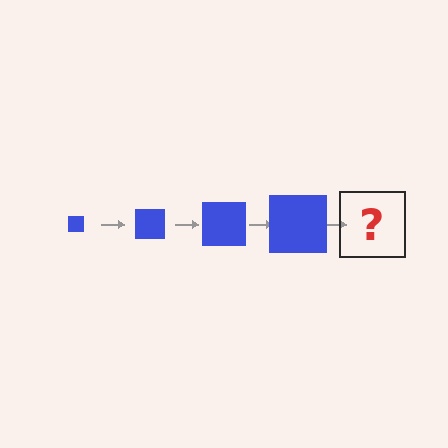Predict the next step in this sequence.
The next step is a blue square, larger than the previous one.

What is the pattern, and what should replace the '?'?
The pattern is that the square gets progressively larger each step. The '?' should be a blue square, larger than the previous one.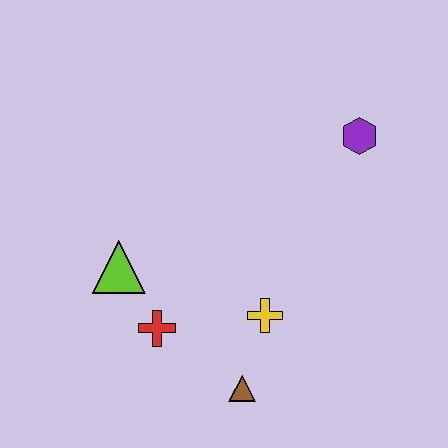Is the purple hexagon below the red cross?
No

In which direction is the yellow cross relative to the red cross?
The yellow cross is to the right of the red cross.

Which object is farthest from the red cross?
The purple hexagon is farthest from the red cross.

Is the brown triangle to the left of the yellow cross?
Yes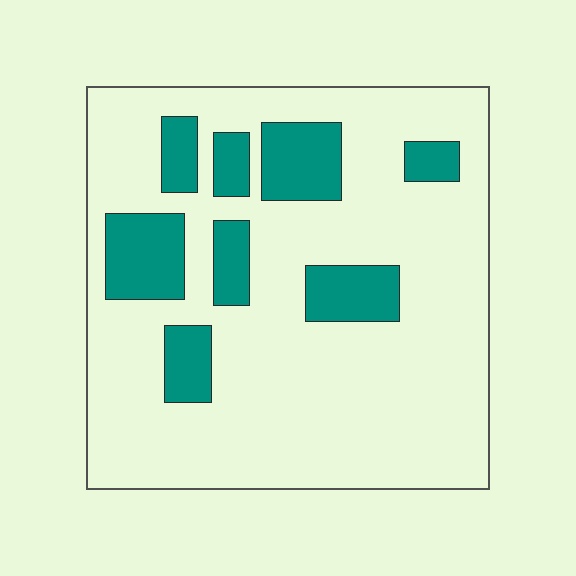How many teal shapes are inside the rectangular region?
8.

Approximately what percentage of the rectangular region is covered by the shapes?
Approximately 20%.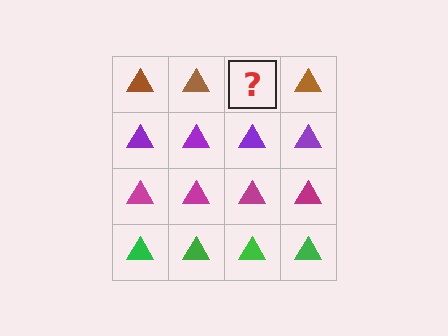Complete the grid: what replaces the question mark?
The question mark should be replaced with a brown triangle.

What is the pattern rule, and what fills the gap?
The rule is that each row has a consistent color. The gap should be filled with a brown triangle.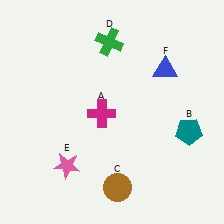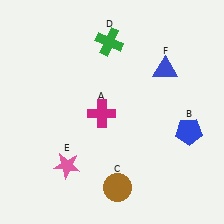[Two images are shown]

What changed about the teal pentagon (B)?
In Image 1, B is teal. In Image 2, it changed to blue.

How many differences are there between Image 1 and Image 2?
There is 1 difference between the two images.